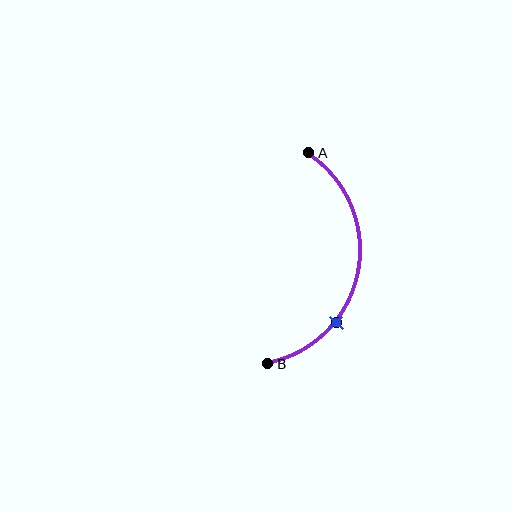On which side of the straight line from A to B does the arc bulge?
The arc bulges to the right of the straight line connecting A and B.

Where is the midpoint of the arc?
The arc midpoint is the point on the curve farthest from the straight line joining A and B. It sits to the right of that line.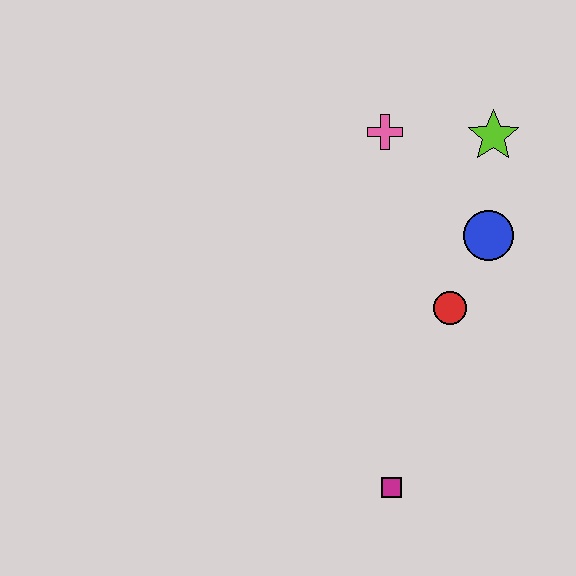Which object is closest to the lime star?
The blue circle is closest to the lime star.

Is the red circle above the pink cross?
No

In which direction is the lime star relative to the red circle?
The lime star is above the red circle.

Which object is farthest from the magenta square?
The lime star is farthest from the magenta square.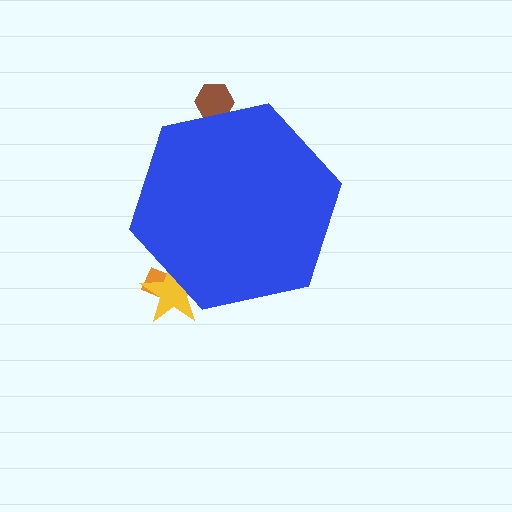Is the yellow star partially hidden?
Yes, the yellow star is partially hidden behind the blue hexagon.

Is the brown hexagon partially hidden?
Yes, the brown hexagon is partially hidden behind the blue hexagon.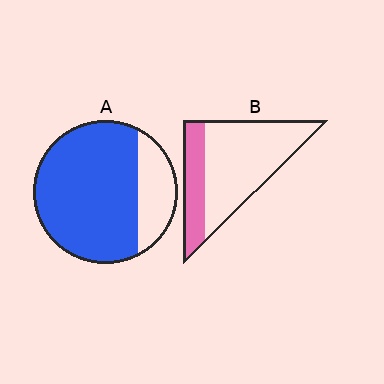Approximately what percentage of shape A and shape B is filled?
A is approximately 80% and B is approximately 30%.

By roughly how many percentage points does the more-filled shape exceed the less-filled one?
By roughly 50 percentage points (A over B).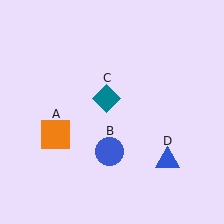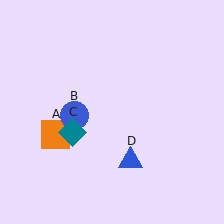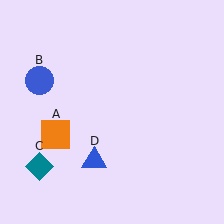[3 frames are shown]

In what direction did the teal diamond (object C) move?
The teal diamond (object C) moved down and to the left.